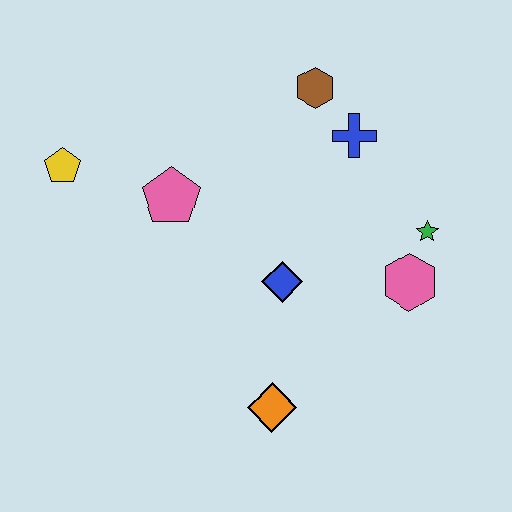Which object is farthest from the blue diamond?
The yellow pentagon is farthest from the blue diamond.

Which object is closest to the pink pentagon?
The yellow pentagon is closest to the pink pentagon.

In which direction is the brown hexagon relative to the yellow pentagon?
The brown hexagon is to the right of the yellow pentagon.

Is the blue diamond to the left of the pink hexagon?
Yes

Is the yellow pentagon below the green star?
No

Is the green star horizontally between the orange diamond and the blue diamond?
No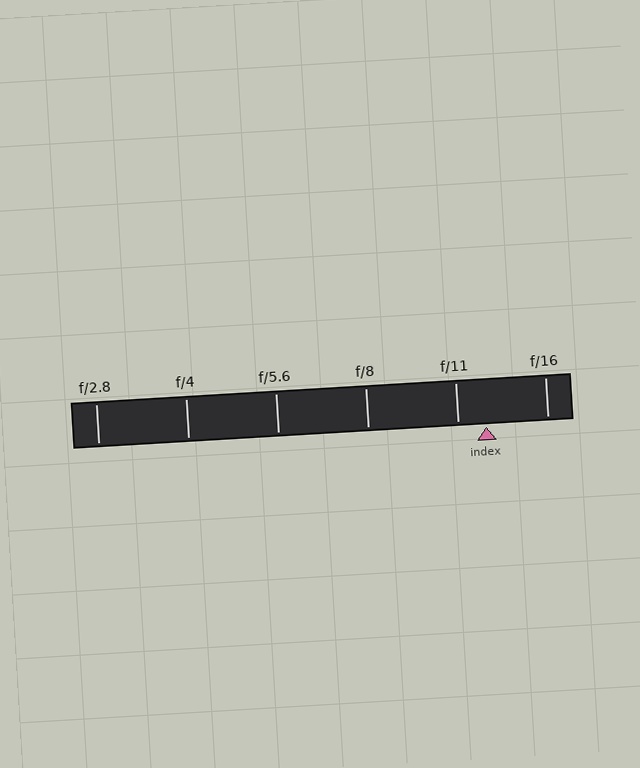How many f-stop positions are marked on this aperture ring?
There are 6 f-stop positions marked.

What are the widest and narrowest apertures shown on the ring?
The widest aperture shown is f/2.8 and the narrowest is f/16.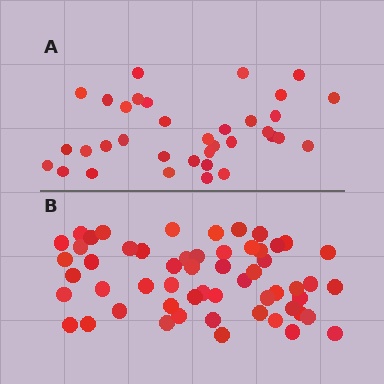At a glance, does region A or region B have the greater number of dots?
Region B (the bottom region) has more dots.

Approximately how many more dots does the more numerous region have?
Region B has approximately 20 more dots than region A.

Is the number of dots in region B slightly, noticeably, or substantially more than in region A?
Region B has substantially more. The ratio is roughly 1.6 to 1.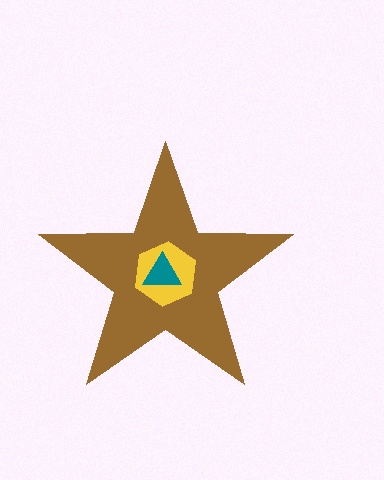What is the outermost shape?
The brown star.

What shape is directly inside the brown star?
The yellow hexagon.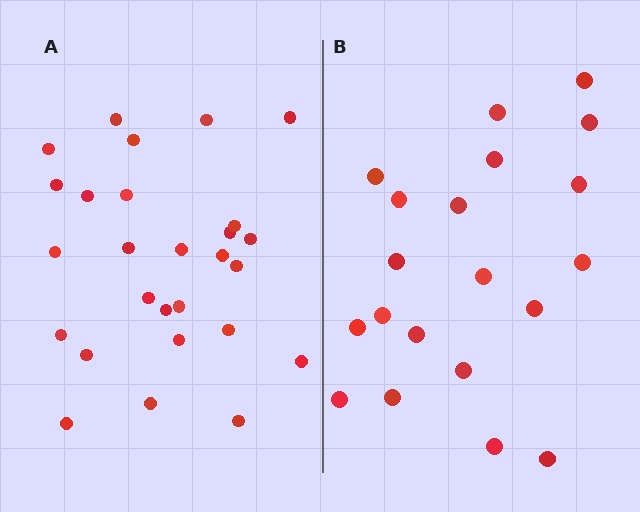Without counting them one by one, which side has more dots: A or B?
Region A (the left region) has more dots.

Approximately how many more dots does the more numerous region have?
Region A has roughly 8 or so more dots than region B.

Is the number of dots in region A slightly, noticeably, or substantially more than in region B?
Region A has noticeably more, but not dramatically so. The ratio is roughly 1.4 to 1.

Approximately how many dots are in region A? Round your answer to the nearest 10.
About 30 dots. (The exact count is 27, which rounds to 30.)